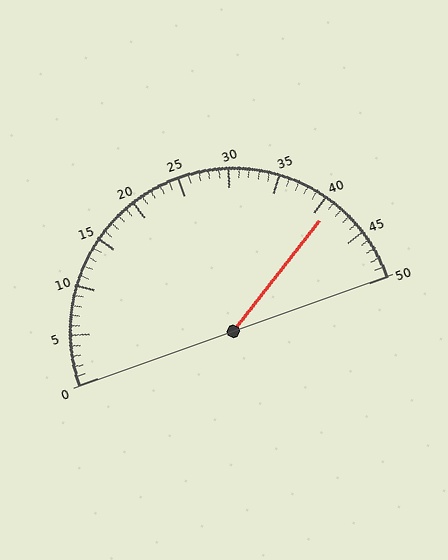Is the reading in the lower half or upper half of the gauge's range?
The reading is in the upper half of the range (0 to 50).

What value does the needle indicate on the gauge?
The needle indicates approximately 41.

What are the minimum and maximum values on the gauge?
The gauge ranges from 0 to 50.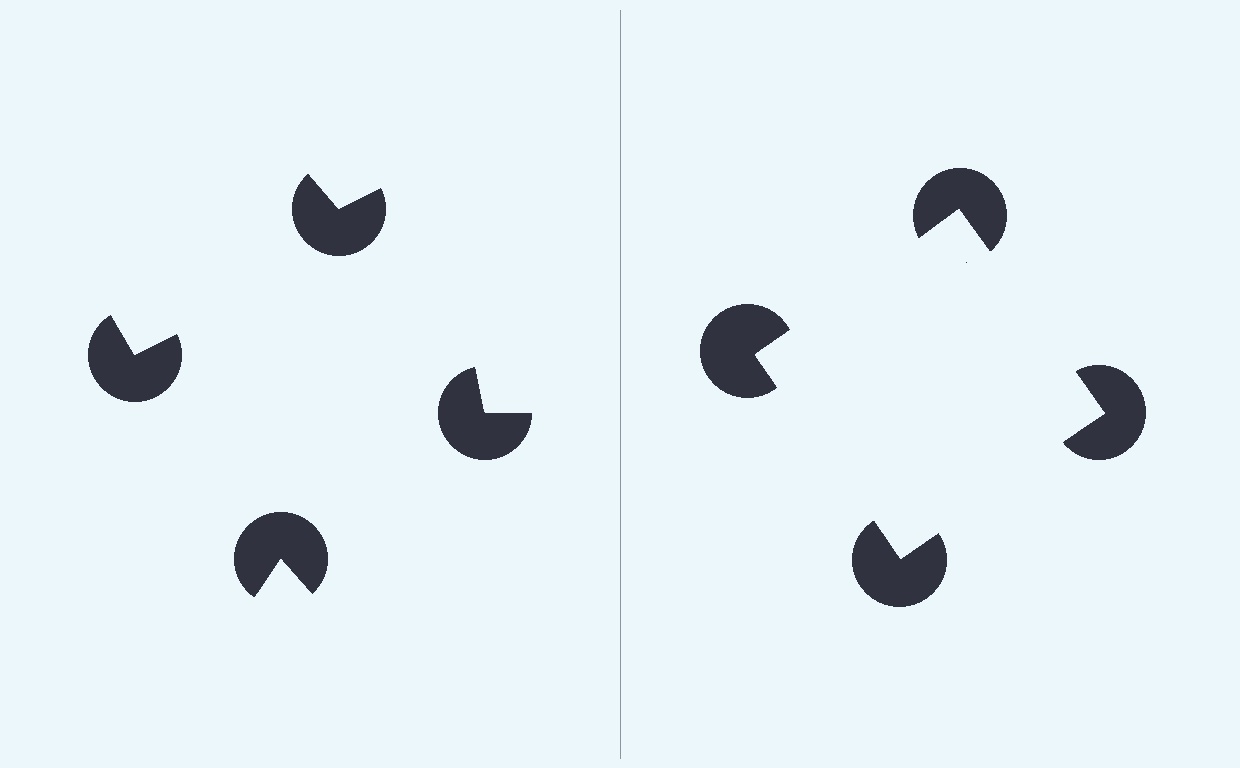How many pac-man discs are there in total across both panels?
8 — 4 on each side.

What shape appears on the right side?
An illusory square.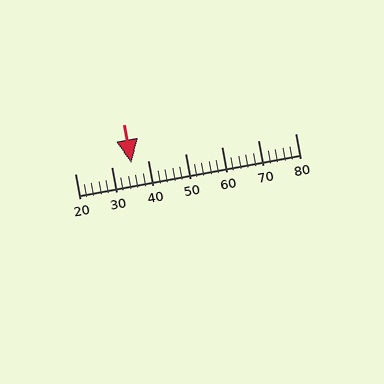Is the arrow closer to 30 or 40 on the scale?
The arrow is closer to 40.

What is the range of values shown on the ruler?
The ruler shows values from 20 to 80.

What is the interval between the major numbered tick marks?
The major tick marks are spaced 10 units apart.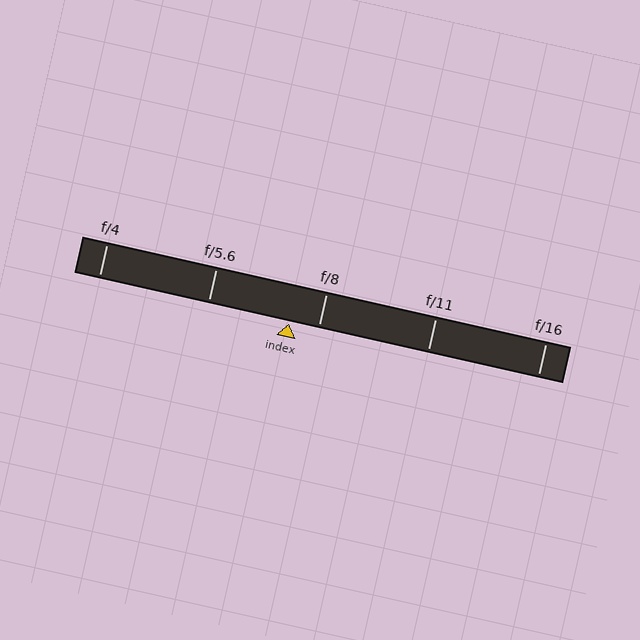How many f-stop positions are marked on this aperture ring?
There are 5 f-stop positions marked.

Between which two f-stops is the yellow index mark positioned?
The index mark is between f/5.6 and f/8.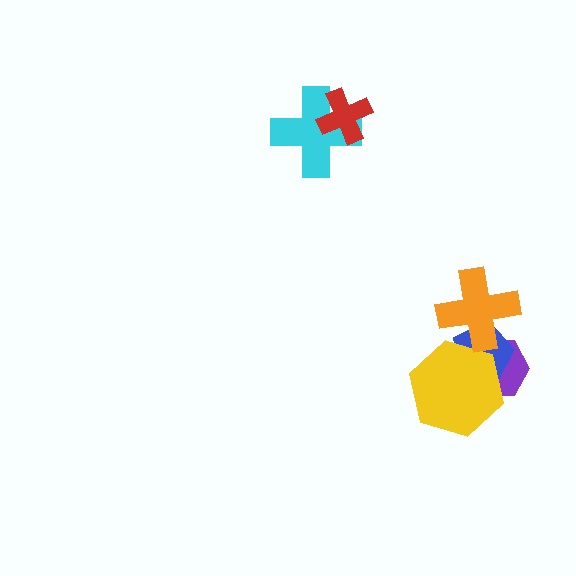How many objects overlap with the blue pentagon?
3 objects overlap with the blue pentagon.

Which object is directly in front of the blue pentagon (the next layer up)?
The yellow hexagon is directly in front of the blue pentagon.